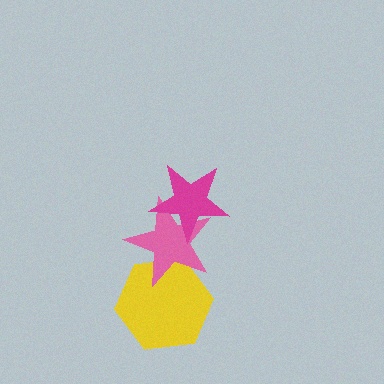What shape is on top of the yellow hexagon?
The pink star is on top of the yellow hexagon.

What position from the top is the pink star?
The pink star is 2nd from the top.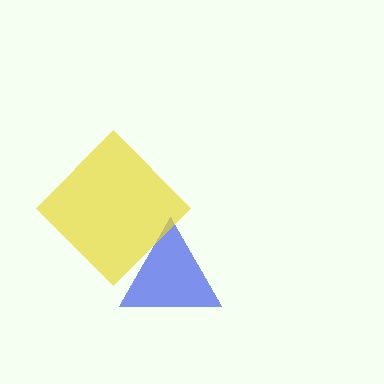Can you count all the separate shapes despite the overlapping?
Yes, there are 2 separate shapes.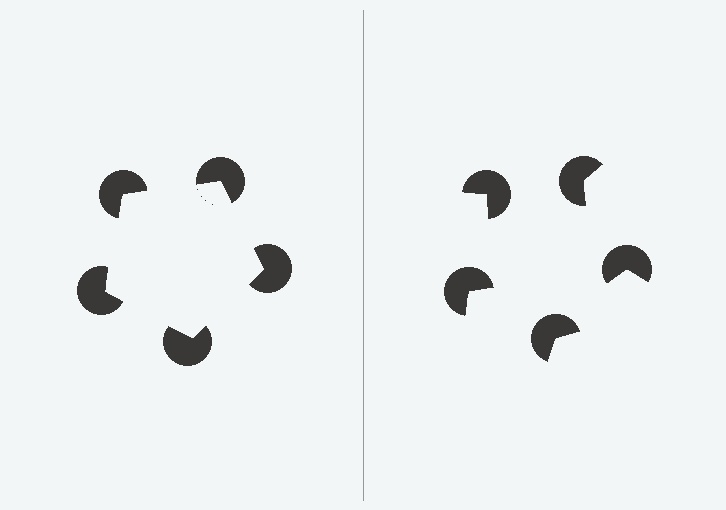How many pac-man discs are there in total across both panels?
10 — 5 on each side.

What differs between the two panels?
The pac-man discs are positioned identically on both sides; only the wedge orientations differ. On the left they align to a pentagon; on the right they are misaligned.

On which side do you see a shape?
An illusory pentagon appears on the left side. On the right side the wedge cuts are rotated, so no coherent shape forms.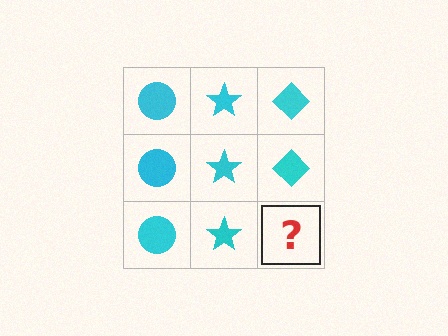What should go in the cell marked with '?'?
The missing cell should contain a cyan diamond.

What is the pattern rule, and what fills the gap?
The rule is that each column has a consistent shape. The gap should be filled with a cyan diamond.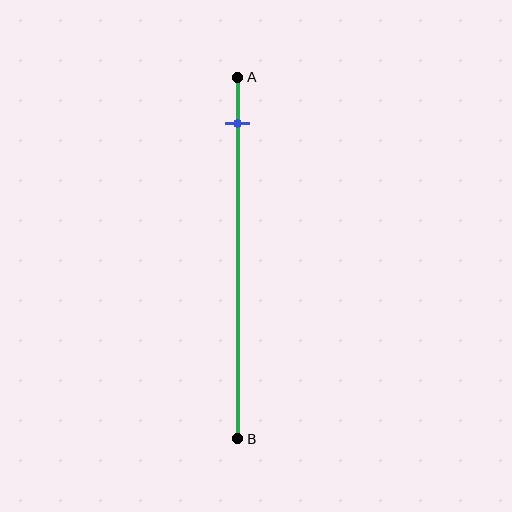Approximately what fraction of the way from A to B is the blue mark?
The blue mark is approximately 15% of the way from A to B.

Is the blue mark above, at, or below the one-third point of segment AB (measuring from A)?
The blue mark is above the one-third point of segment AB.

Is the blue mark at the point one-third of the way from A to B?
No, the mark is at about 15% from A, not at the 33% one-third point.